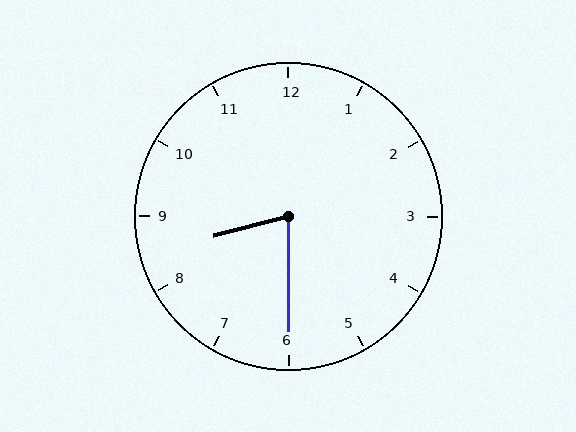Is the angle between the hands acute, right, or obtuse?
It is acute.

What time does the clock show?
8:30.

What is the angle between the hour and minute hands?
Approximately 75 degrees.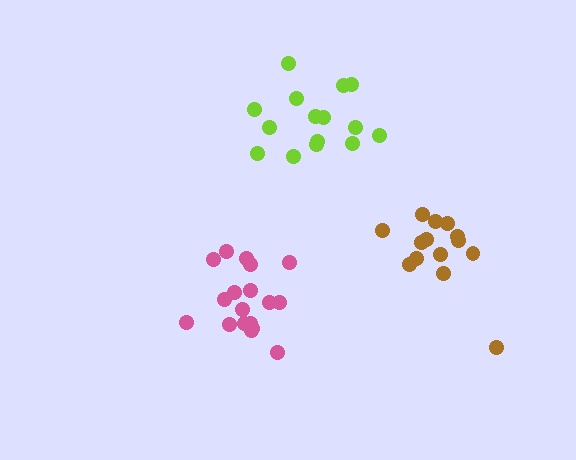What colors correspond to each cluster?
The clusters are colored: lime, pink, brown.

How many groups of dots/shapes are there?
There are 3 groups.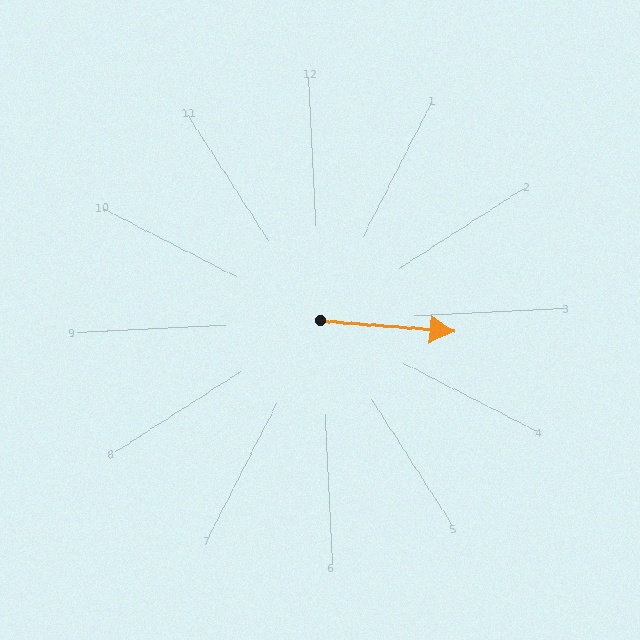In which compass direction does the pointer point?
East.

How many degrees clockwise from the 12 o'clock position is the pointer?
Approximately 98 degrees.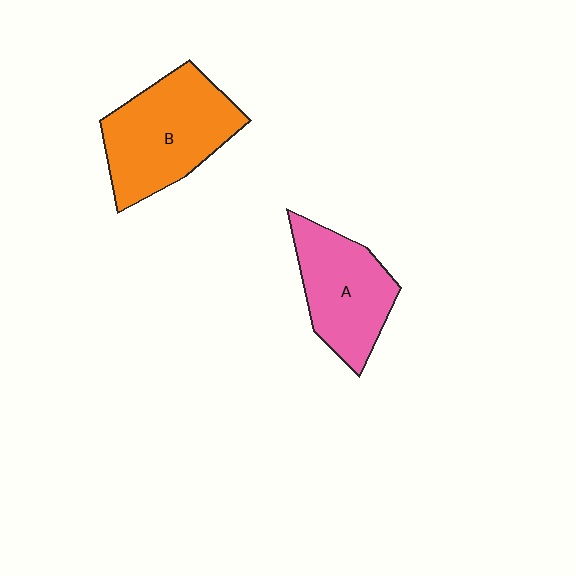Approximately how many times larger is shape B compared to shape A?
Approximately 1.3 times.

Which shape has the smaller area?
Shape A (pink).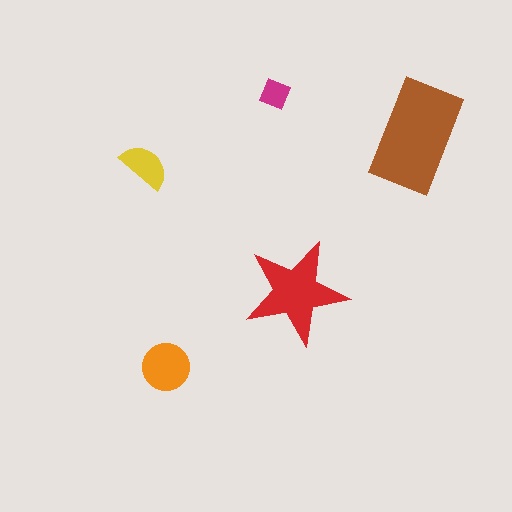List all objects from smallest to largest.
The magenta diamond, the yellow semicircle, the orange circle, the red star, the brown rectangle.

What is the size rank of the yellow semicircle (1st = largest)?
4th.